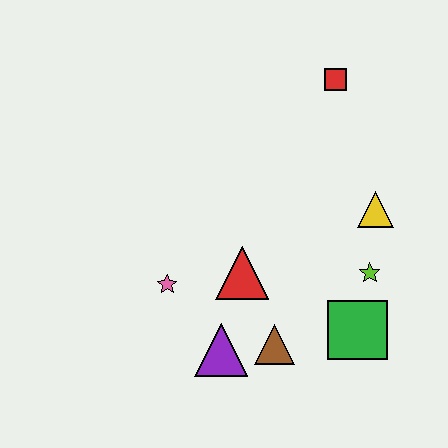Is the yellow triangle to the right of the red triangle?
Yes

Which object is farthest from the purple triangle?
The red square is farthest from the purple triangle.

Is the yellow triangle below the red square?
Yes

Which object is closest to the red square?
The yellow triangle is closest to the red square.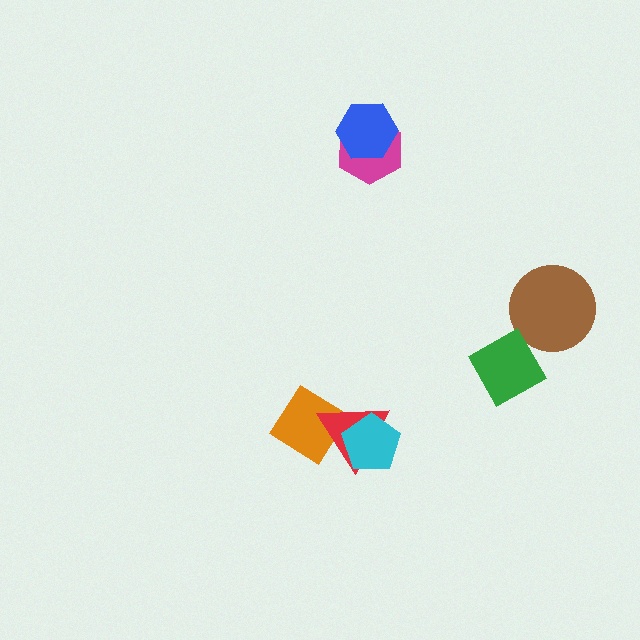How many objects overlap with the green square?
0 objects overlap with the green square.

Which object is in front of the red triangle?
The cyan pentagon is in front of the red triangle.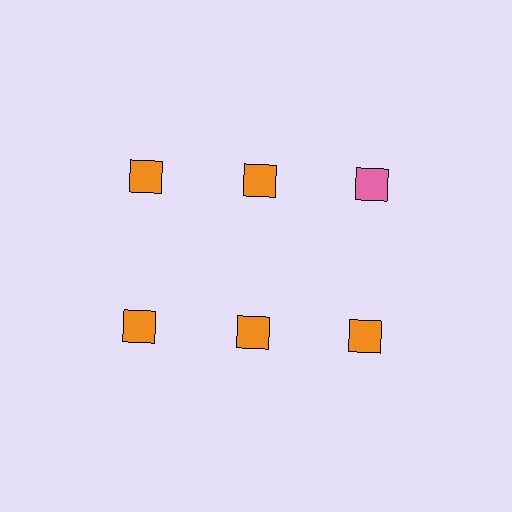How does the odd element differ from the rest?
It has a different color: pink instead of orange.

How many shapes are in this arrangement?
There are 6 shapes arranged in a grid pattern.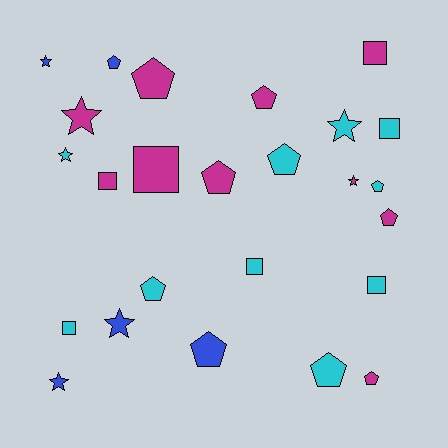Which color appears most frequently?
Magenta, with 10 objects.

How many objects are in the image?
There are 25 objects.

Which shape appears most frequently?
Pentagon, with 11 objects.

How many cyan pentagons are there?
There are 4 cyan pentagons.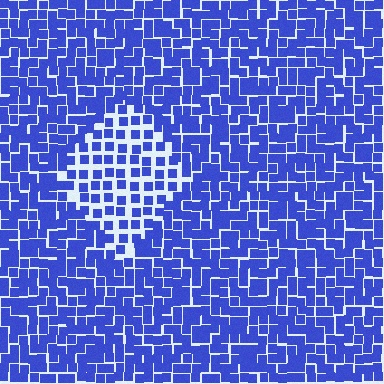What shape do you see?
I see a diamond.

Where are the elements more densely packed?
The elements are more densely packed outside the diamond boundary.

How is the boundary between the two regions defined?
The boundary is defined by a change in element density (approximately 1.8x ratio). All elements are the same color, size, and shape.